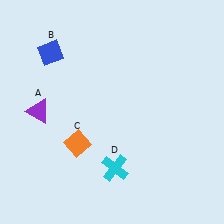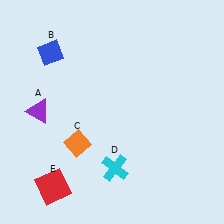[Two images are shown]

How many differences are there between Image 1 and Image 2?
There is 1 difference between the two images.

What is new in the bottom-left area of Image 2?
A red square (E) was added in the bottom-left area of Image 2.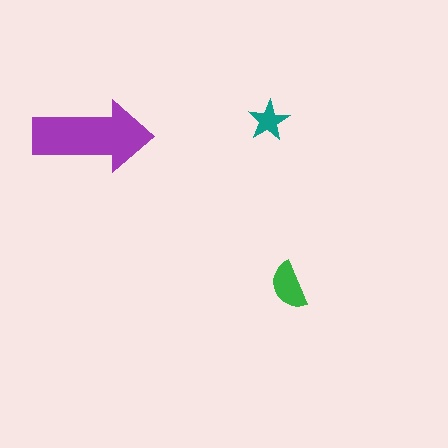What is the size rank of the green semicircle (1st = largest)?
2nd.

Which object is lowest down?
The green semicircle is bottommost.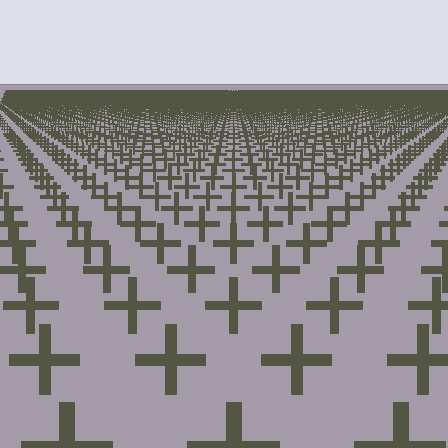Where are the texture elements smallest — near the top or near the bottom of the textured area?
Near the top.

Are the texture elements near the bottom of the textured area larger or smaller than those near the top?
Larger. Near the bottom, elements are closer to the viewer and appear at a bigger on-screen size.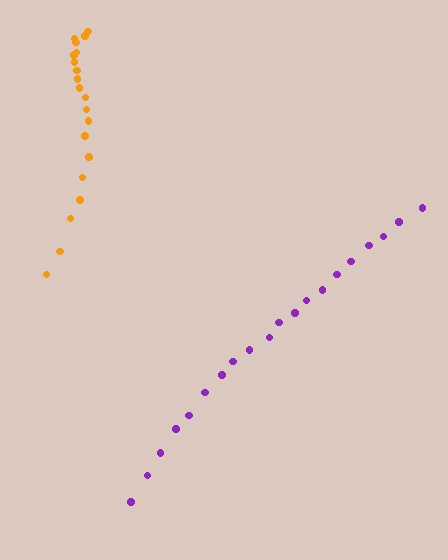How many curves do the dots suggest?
There are 2 distinct paths.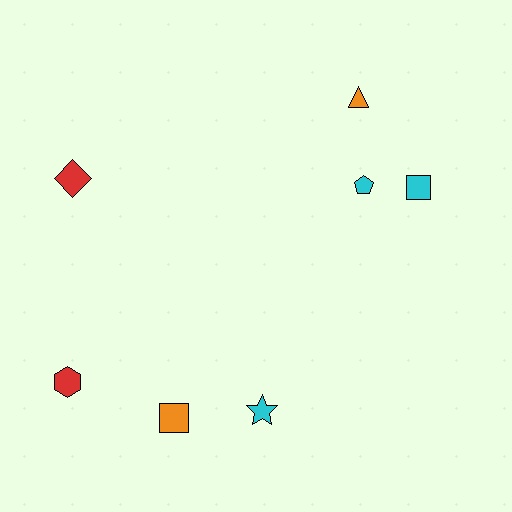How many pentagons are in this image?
There is 1 pentagon.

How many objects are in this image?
There are 7 objects.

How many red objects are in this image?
There are 2 red objects.